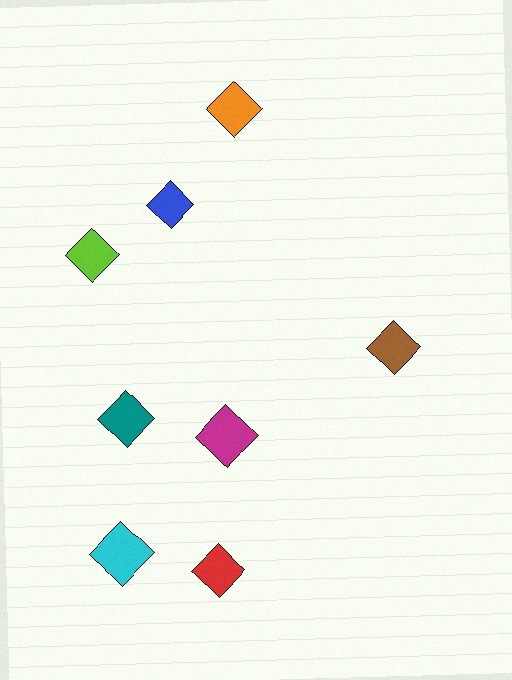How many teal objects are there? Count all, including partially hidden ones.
There is 1 teal object.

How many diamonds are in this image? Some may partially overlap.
There are 8 diamonds.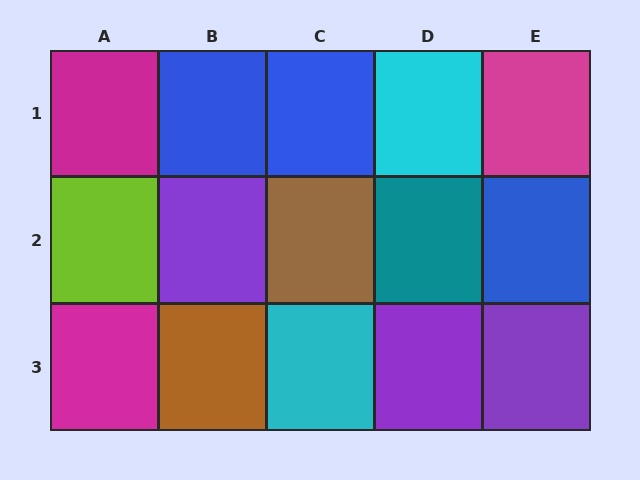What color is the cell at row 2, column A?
Lime.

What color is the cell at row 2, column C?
Brown.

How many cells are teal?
1 cell is teal.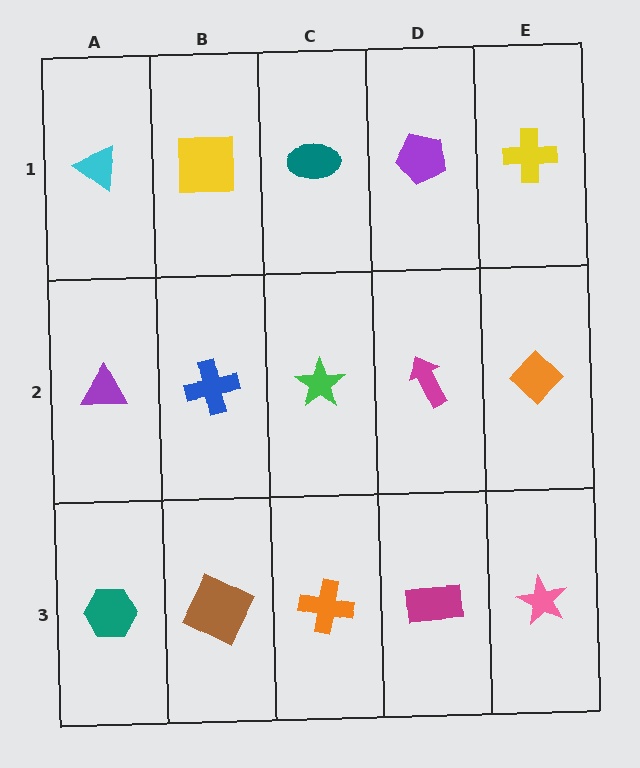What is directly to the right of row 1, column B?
A teal ellipse.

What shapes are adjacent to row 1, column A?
A purple triangle (row 2, column A), a yellow square (row 1, column B).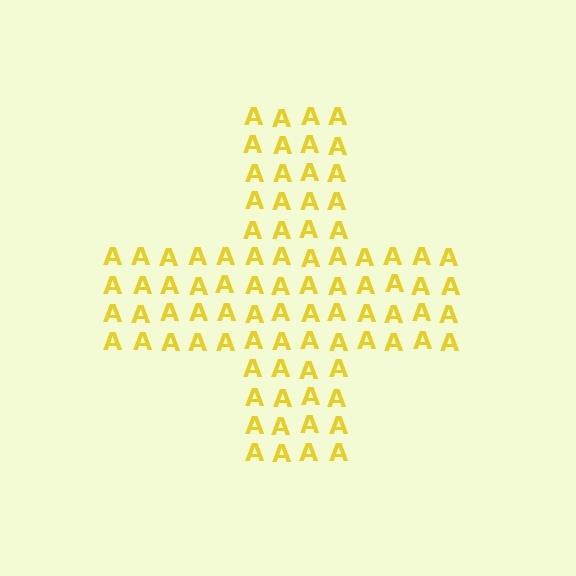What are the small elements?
The small elements are letter A's.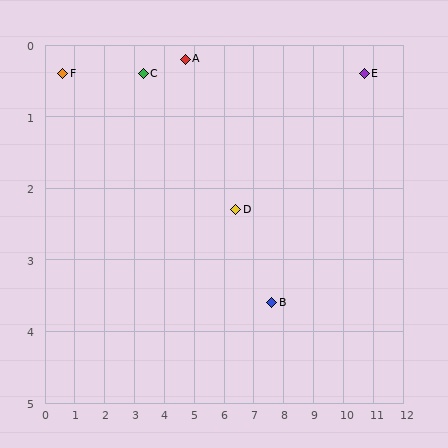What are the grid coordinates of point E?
Point E is at approximately (10.7, 0.4).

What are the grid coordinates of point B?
Point B is at approximately (7.6, 3.6).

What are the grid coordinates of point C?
Point C is at approximately (3.3, 0.4).